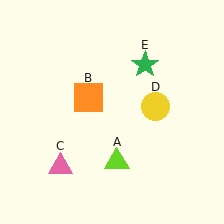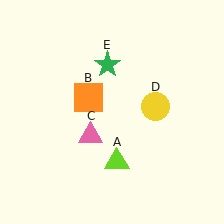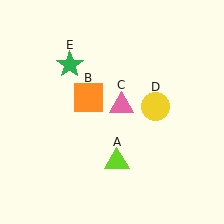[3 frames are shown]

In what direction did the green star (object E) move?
The green star (object E) moved left.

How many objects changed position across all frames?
2 objects changed position: pink triangle (object C), green star (object E).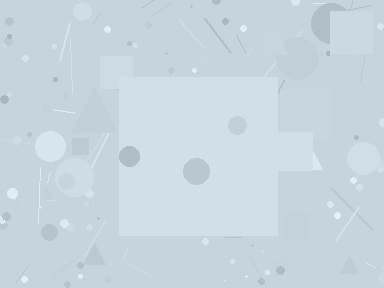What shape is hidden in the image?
A square is hidden in the image.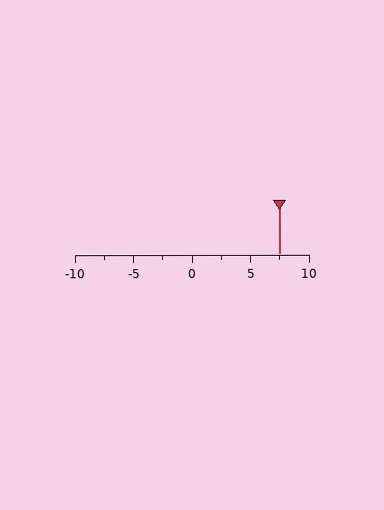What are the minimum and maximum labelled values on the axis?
The axis runs from -10 to 10.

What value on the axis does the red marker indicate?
The marker indicates approximately 7.5.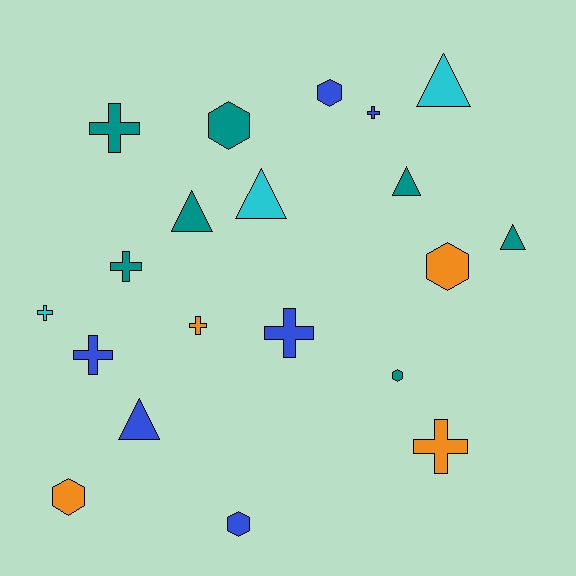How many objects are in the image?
There are 20 objects.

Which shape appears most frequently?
Cross, with 8 objects.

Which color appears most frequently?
Teal, with 7 objects.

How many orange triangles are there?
There are no orange triangles.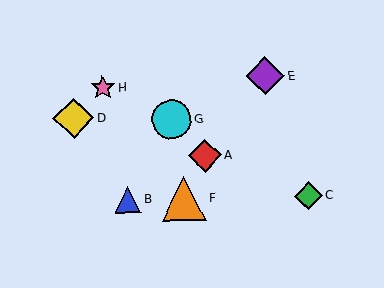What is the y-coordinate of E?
Object E is at y≈76.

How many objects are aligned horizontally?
3 objects (B, C, F) are aligned horizontally.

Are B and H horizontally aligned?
No, B is at y≈200 and H is at y≈88.